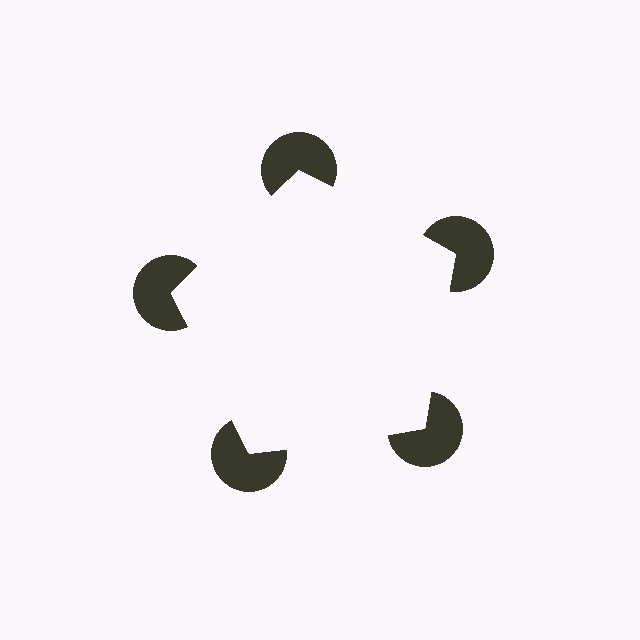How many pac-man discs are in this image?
There are 5 — one at each vertex of the illusory pentagon.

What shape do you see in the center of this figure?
An illusory pentagon — its edges are inferred from the aligned wedge cuts in the pac-man discs, not physically drawn.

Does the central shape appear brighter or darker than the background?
It typically appears slightly brighter than the background, even though no actual brightness change is drawn.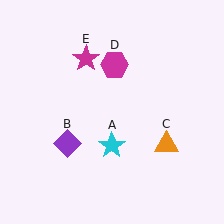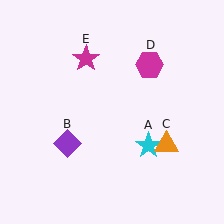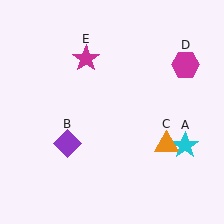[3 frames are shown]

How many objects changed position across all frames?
2 objects changed position: cyan star (object A), magenta hexagon (object D).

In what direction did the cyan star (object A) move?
The cyan star (object A) moved right.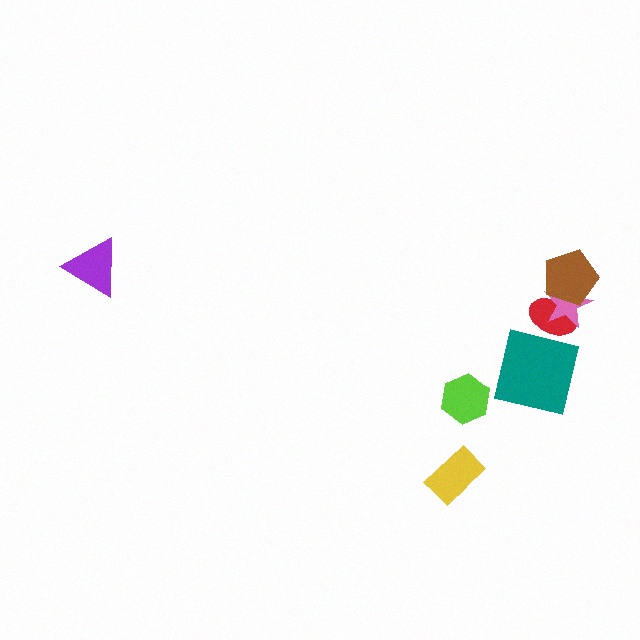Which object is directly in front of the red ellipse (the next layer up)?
The pink star is directly in front of the red ellipse.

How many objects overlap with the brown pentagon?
2 objects overlap with the brown pentagon.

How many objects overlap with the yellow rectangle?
0 objects overlap with the yellow rectangle.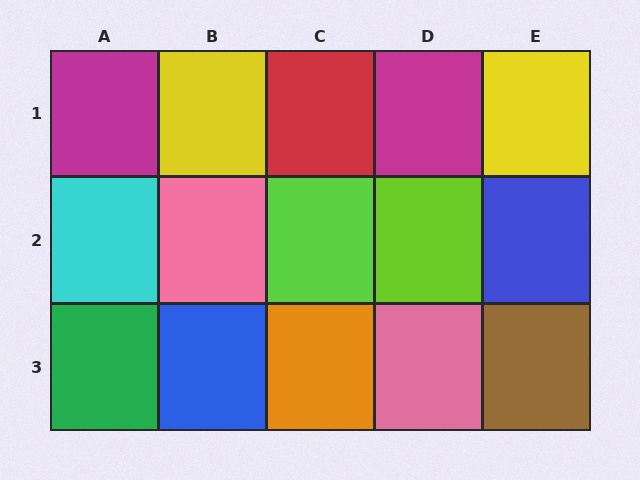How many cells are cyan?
1 cell is cyan.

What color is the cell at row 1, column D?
Magenta.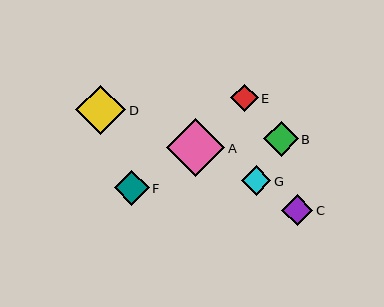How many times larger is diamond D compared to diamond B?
Diamond D is approximately 1.4 times the size of diamond B.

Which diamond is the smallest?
Diamond E is the smallest with a size of approximately 27 pixels.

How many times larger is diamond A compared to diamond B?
Diamond A is approximately 1.7 times the size of diamond B.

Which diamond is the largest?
Diamond A is the largest with a size of approximately 58 pixels.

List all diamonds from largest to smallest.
From largest to smallest: A, D, F, B, C, G, E.